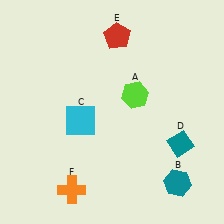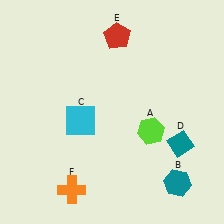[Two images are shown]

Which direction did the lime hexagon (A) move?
The lime hexagon (A) moved down.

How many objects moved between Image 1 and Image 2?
1 object moved between the two images.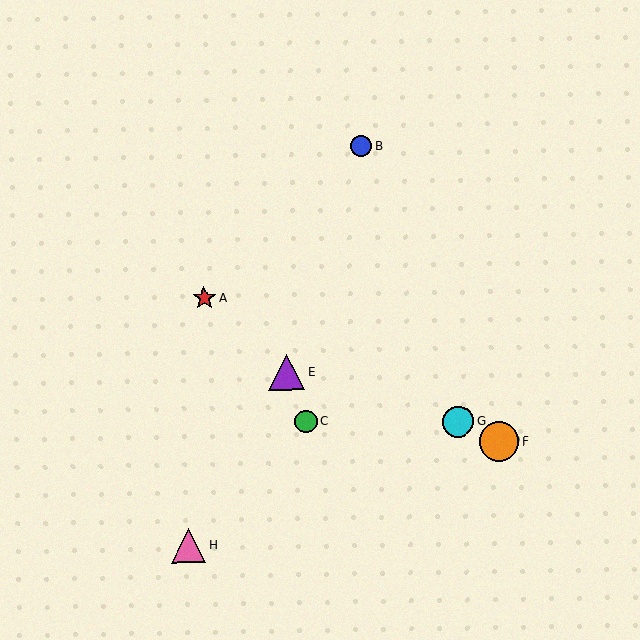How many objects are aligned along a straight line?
4 objects (A, D, F, G) are aligned along a straight line.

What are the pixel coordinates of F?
Object F is at (499, 442).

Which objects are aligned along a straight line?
Objects A, D, F, G are aligned along a straight line.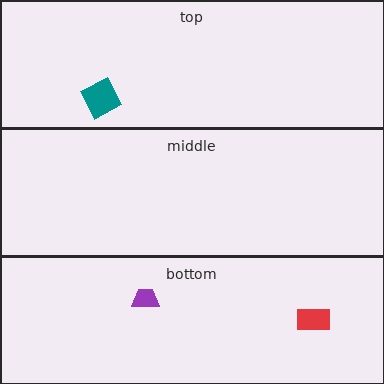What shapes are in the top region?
The teal diamond.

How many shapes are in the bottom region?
2.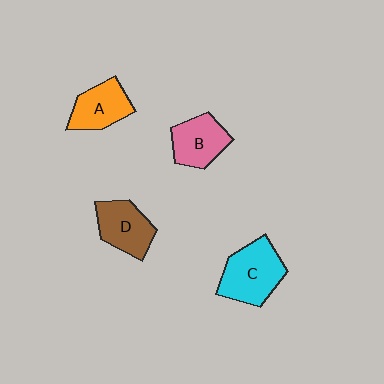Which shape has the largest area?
Shape C (cyan).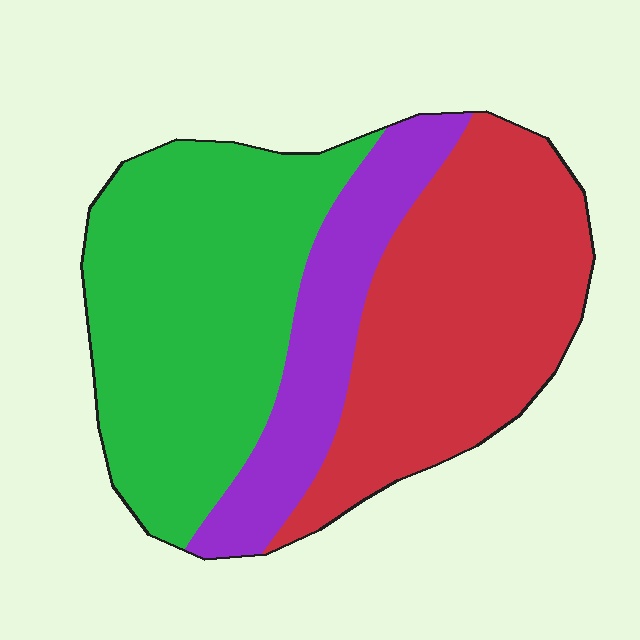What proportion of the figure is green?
Green covers about 40% of the figure.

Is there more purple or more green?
Green.